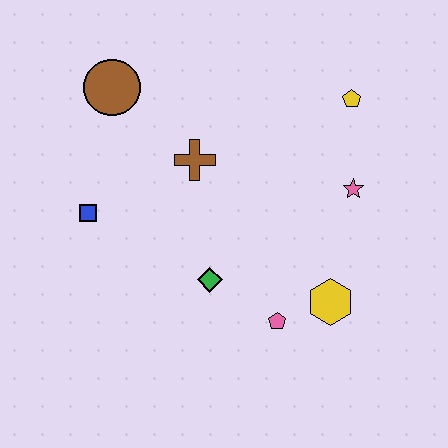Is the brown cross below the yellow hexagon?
No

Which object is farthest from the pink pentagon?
The brown circle is farthest from the pink pentagon.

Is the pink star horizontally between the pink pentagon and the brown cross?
No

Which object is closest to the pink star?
The yellow pentagon is closest to the pink star.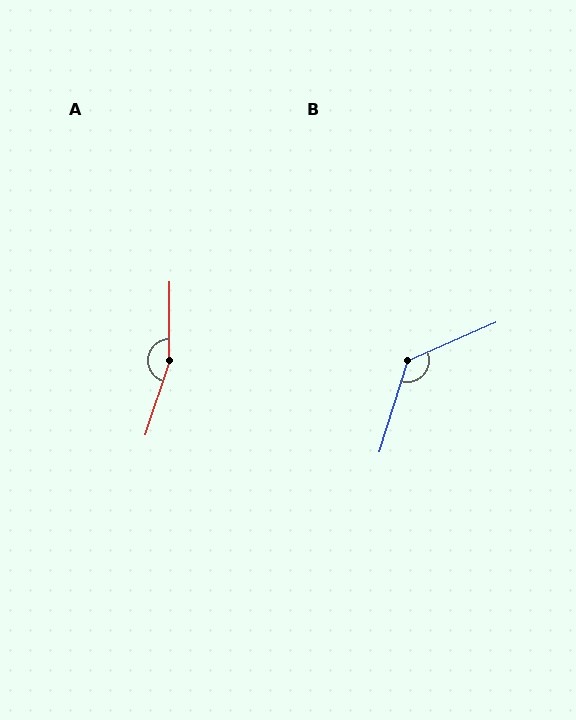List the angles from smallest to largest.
B (131°), A (162°).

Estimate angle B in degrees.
Approximately 131 degrees.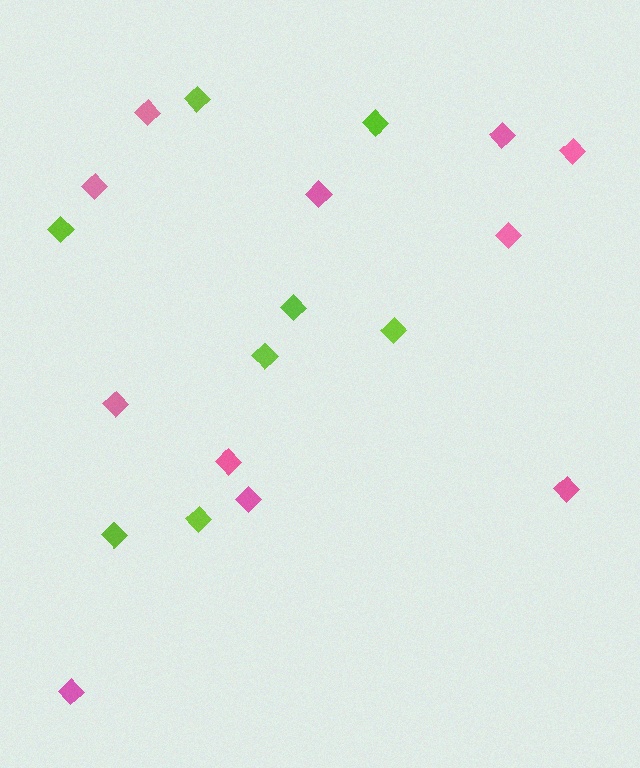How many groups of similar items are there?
There are 2 groups: one group of pink diamonds (11) and one group of lime diamonds (8).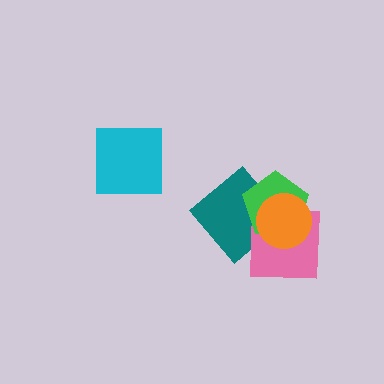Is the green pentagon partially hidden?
Yes, it is partially covered by another shape.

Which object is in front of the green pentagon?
The orange circle is in front of the green pentagon.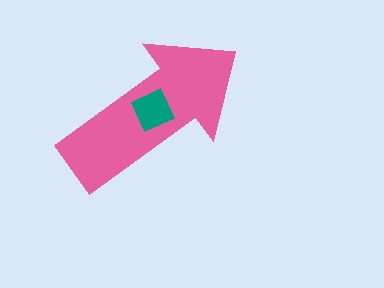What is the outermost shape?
The pink arrow.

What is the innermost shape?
The teal square.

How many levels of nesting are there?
2.